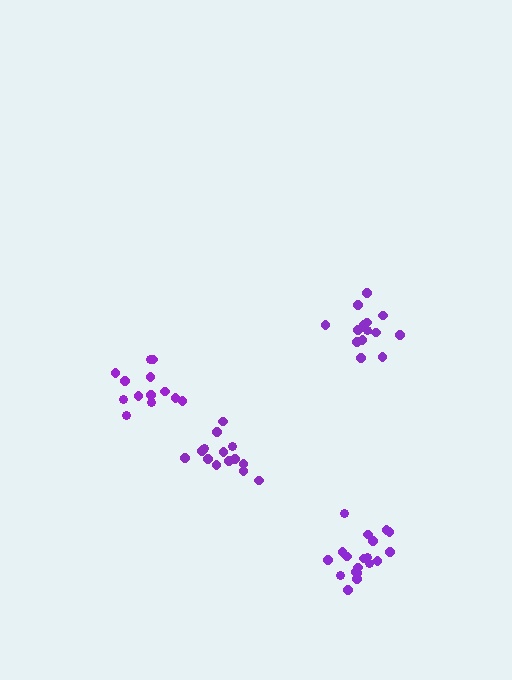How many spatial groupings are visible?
There are 4 spatial groupings.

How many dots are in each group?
Group 1: 19 dots, Group 2: 14 dots, Group 3: 13 dots, Group 4: 14 dots (60 total).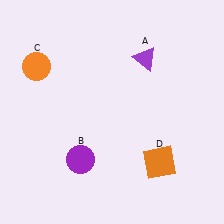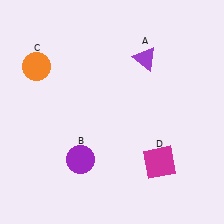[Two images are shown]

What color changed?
The square (D) changed from orange in Image 1 to magenta in Image 2.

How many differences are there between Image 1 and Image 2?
There is 1 difference between the two images.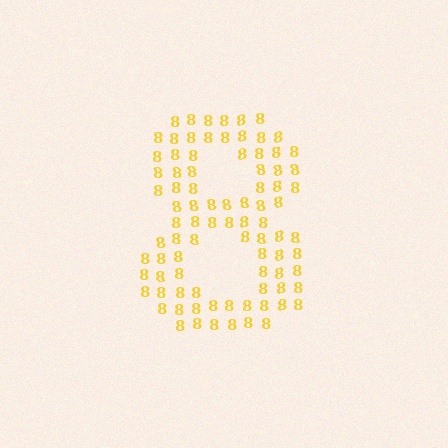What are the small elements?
The small elements are digit 8's.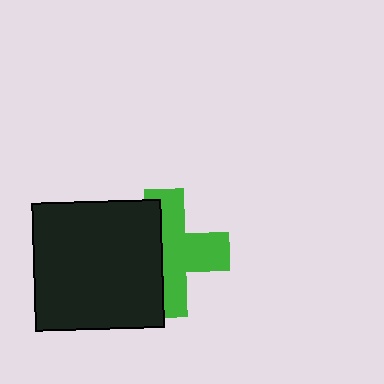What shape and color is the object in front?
The object in front is a black square.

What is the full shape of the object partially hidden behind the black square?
The partially hidden object is a green cross.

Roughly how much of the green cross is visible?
About half of it is visible (roughly 55%).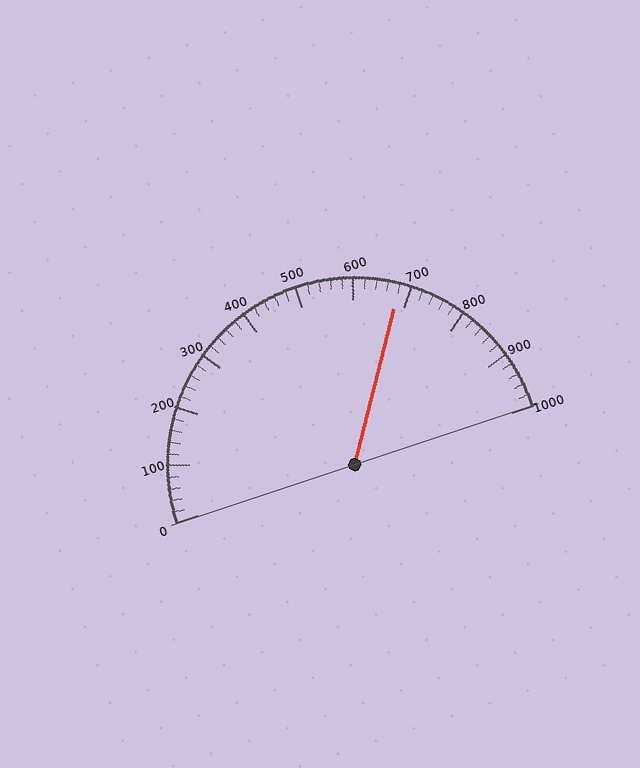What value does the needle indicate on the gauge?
The needle indicates approximately 680.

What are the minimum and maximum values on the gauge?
The gauge ranges from 0 to 1000.